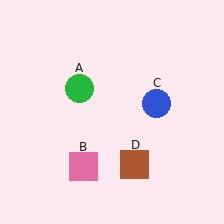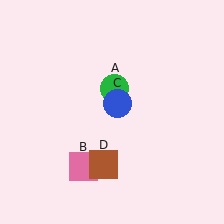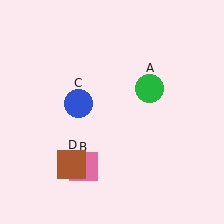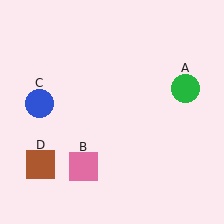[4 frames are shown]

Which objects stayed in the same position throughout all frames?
Pink square (object B) remained stationary.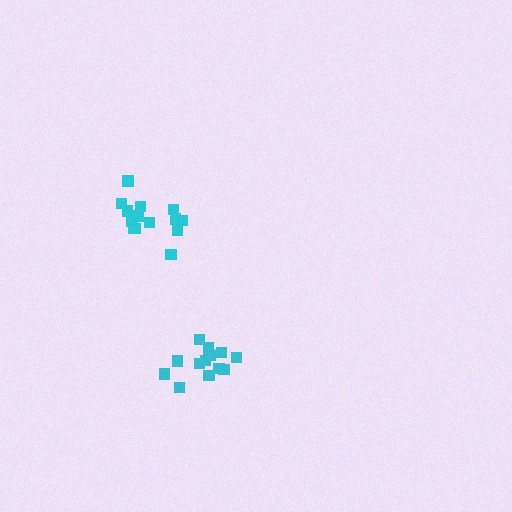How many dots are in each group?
Group 1: 14 dots, Group 2: 14 dots (28 total).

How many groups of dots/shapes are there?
There are 2 groups.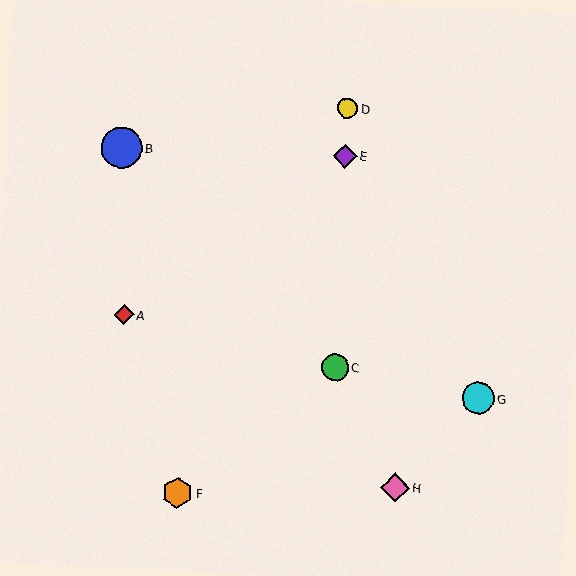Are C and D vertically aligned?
Yes, both are at x≈335.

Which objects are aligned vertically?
Objects C, D, E are aligned vertically.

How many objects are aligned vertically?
3 objects (C, D, E) are aligned vertically.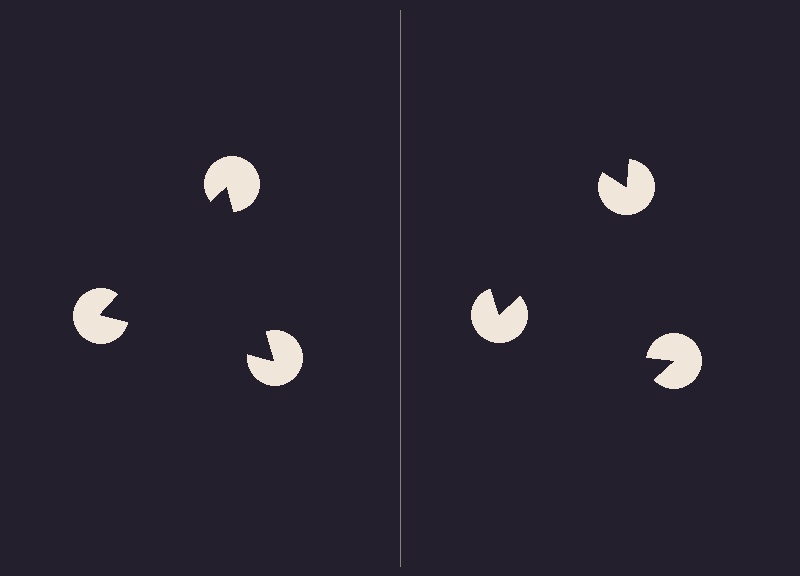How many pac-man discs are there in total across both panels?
6 — 3 on each side.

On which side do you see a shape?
An illusory triangle appears on the left side. On the right side the wedge cuts are rotated, so no coherent shape forms.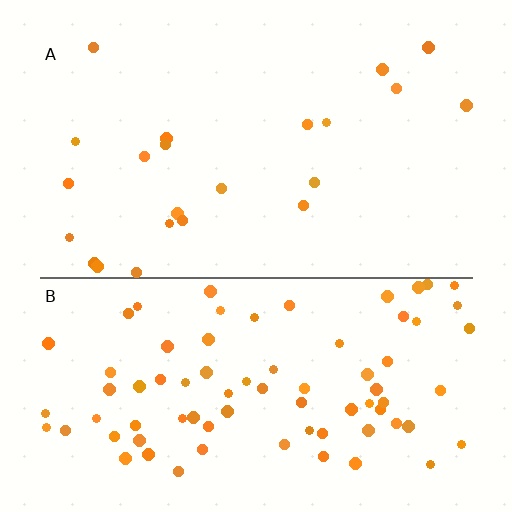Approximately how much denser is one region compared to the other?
Approximately 3.5× — region B over region A.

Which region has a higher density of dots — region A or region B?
B (the bottom).